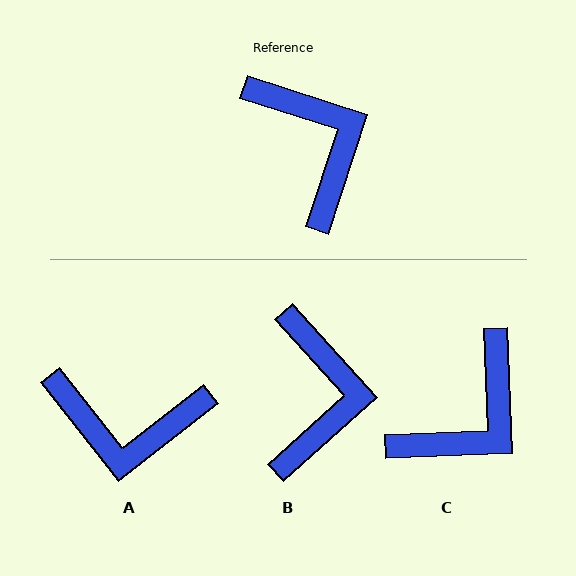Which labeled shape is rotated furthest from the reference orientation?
A, about 124 degrees away.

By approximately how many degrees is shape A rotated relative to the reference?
Approximately 124 degrees clockwise.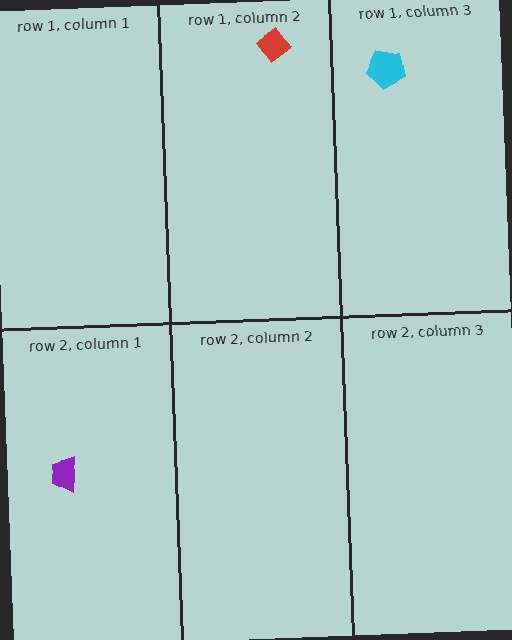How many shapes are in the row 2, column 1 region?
1.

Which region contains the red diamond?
The row 1, column 2 region.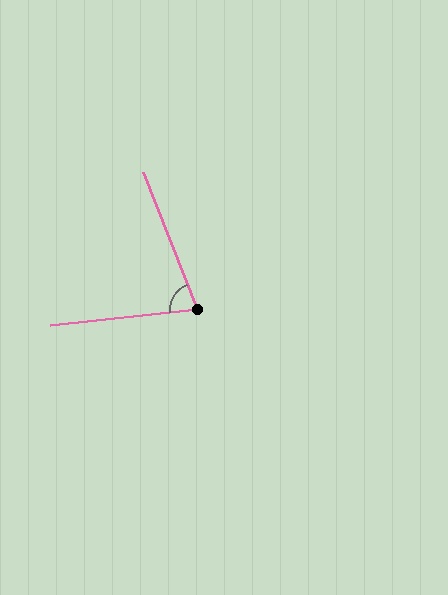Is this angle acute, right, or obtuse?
It is acute.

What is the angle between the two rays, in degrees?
Approximately 75 degrees.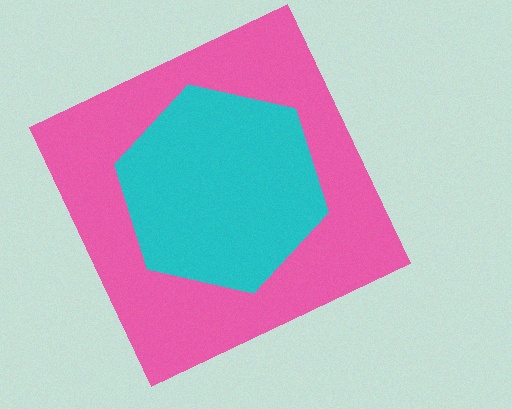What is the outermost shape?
The pink square.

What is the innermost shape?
The cyan hexagon.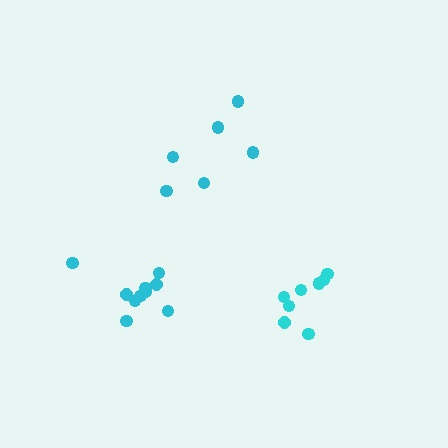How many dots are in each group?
Group 1: 6 dots, Group 2: 10 dots, Group 3: 8 dots (24 total).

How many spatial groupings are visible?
There are 3 spatial groupings.